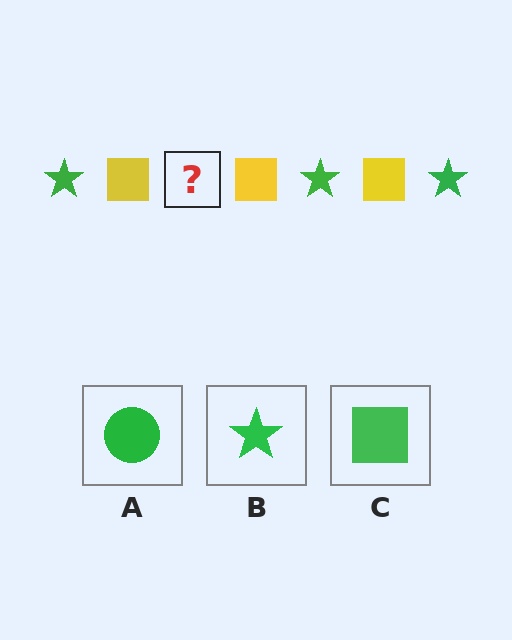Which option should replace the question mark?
Option B.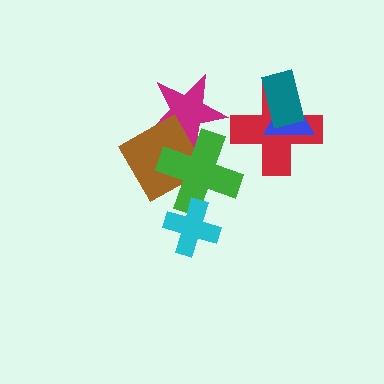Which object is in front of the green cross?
The cyan cross is in front of the green cross.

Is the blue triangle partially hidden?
Yes, it is partially covered by another shape.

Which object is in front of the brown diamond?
The green cross is in front of the brown diamond.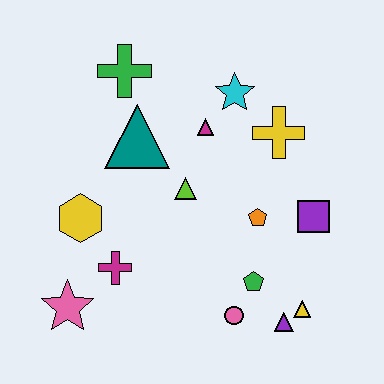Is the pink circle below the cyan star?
Yes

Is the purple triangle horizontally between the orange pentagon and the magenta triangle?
No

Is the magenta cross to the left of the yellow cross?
Yes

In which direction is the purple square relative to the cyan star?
The purple square is below the cyan star.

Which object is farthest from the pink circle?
The green cross is farthest from the pink circle.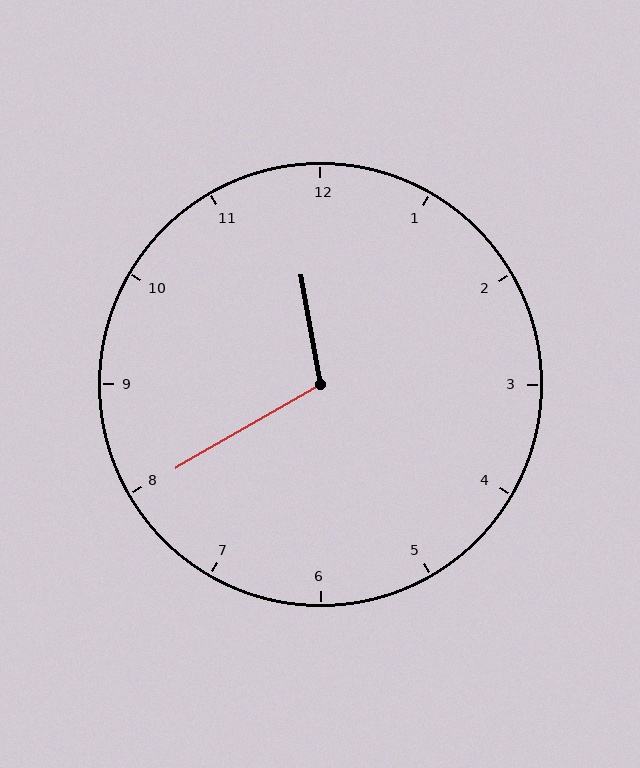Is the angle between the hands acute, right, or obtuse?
It is obtuse.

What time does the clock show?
11:40.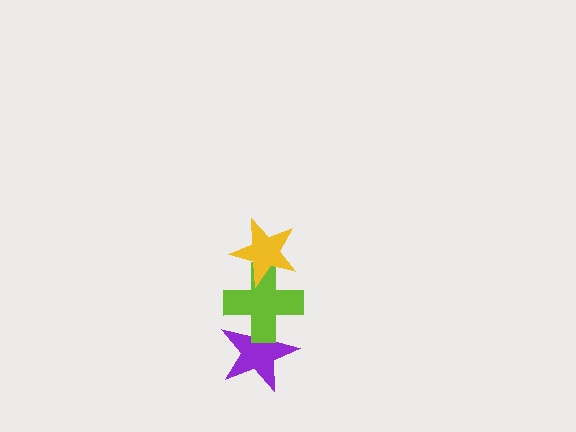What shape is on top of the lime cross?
The yellow star is on top of the lime cross.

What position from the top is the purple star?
The purple star is 3rd from the top.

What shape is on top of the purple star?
The lime cross is on top of the purple star.